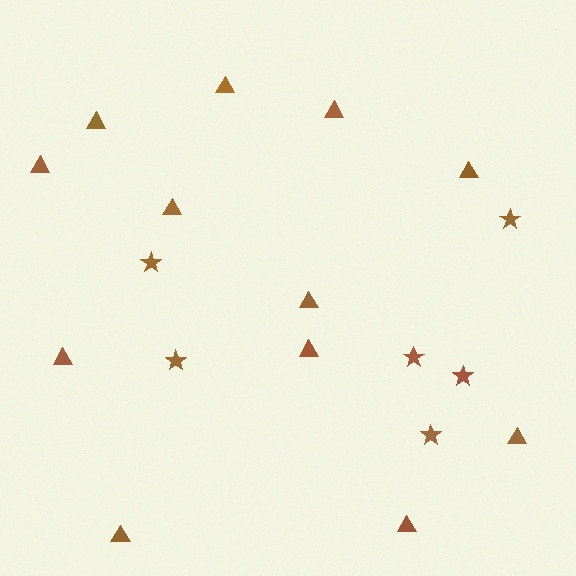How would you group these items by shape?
There are 2 groups: one group of stars (6) and one group of triangles (12).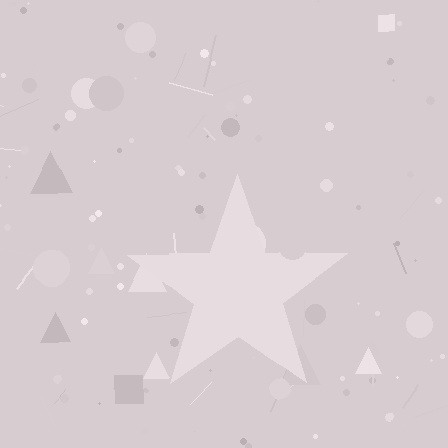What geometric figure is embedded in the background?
A star is embedded in the background.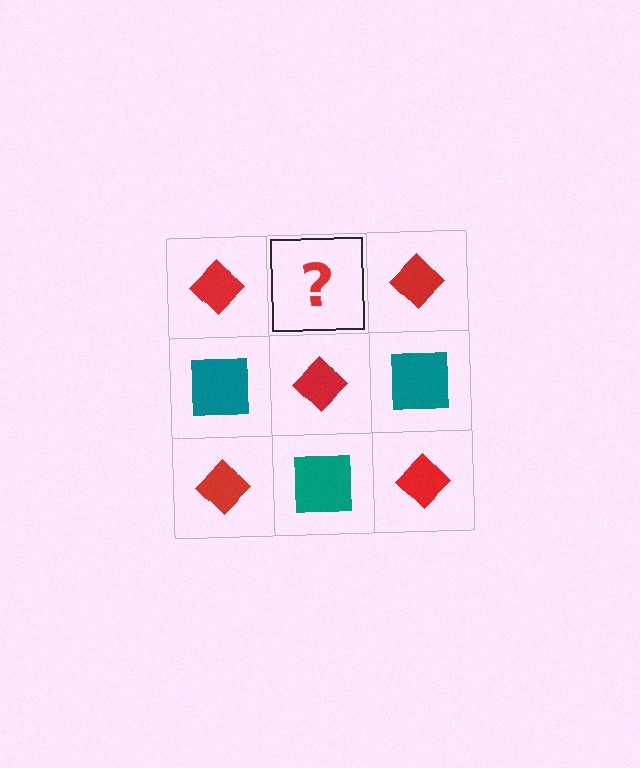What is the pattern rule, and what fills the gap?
The rule is that it alternates red diamond and teal square in a checkerboard pattern. The gap should be filled with a teal square.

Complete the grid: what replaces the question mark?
The question mark should be replaced with a teal square.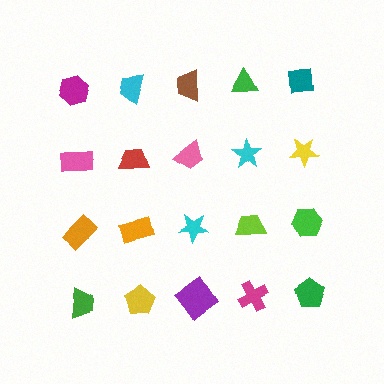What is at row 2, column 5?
A yellow star.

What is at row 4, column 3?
A purple diamond.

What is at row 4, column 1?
A green trapezoid.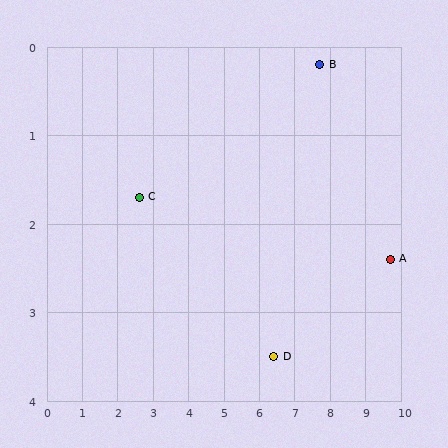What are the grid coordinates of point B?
Point B is at approximately (7.7, 0.2).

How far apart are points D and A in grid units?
Points D and A are about 3.5 grid units apart.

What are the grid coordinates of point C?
Point C is at approximately (2.6, 1.7).